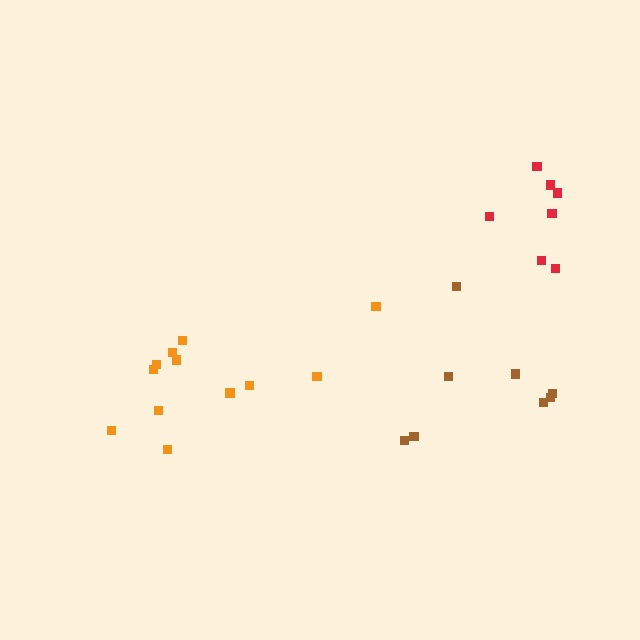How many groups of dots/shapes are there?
There are 3 groups.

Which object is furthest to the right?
The red cluster is rightmost.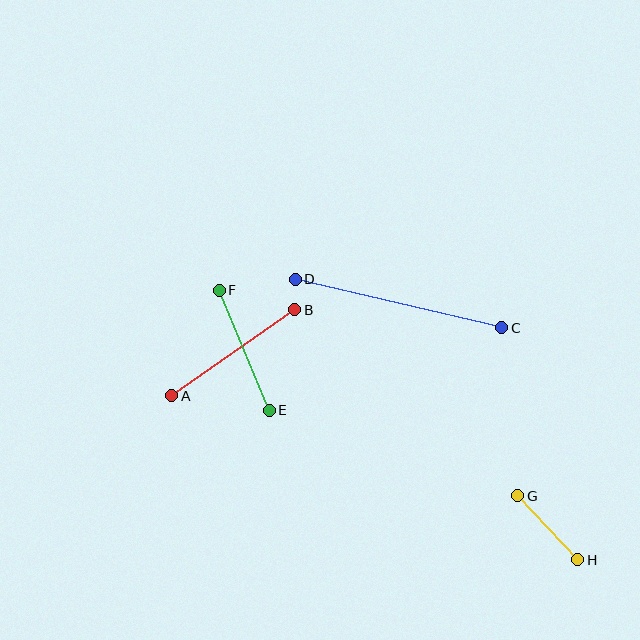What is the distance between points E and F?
The distance is approximately 130 pixels.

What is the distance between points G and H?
The distance is approximately 88 pixels.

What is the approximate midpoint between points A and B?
The midpoint is at approximately (233, 353) pixels.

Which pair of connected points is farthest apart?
Points C and D are farthest apart.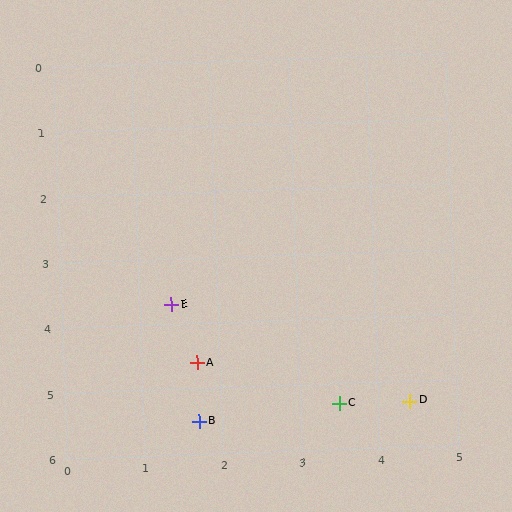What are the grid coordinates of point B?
Point B is at approximately (1.7, 5.5).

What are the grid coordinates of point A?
Point A is at approximately (1.7, 4.6).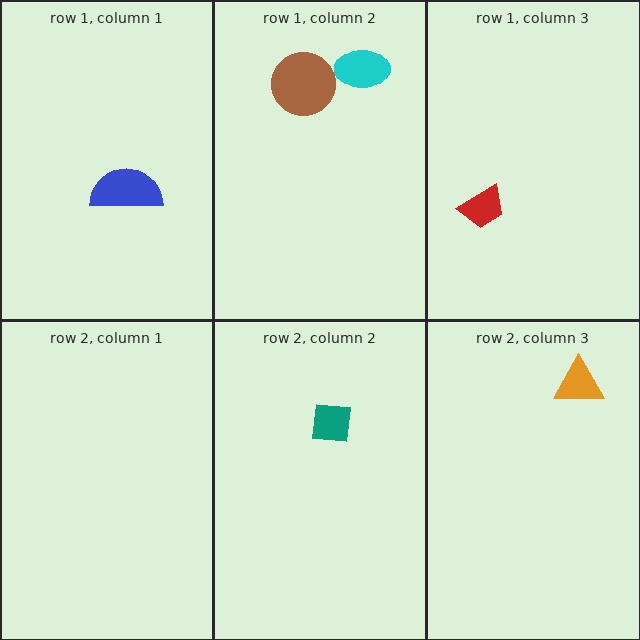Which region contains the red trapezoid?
The row 1, column 3 region.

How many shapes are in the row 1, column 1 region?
1.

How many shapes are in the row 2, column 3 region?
1.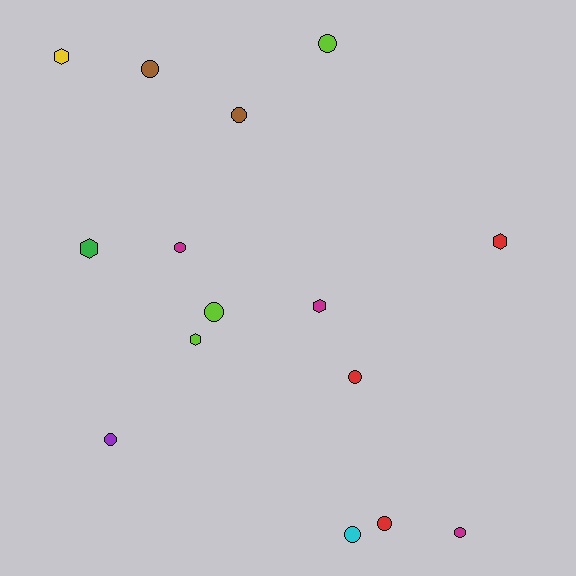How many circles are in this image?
There are 10 circles.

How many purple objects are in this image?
There is 1 purple object.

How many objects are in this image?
There are 15 objects.